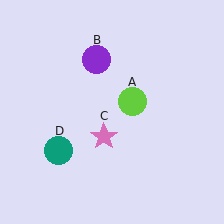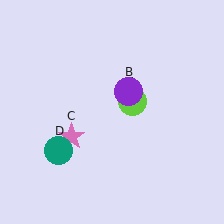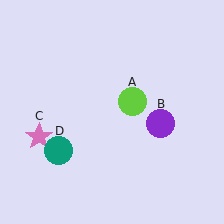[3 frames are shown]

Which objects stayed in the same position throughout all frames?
Lime circle (object A) and teal circle (object D) remained stationary.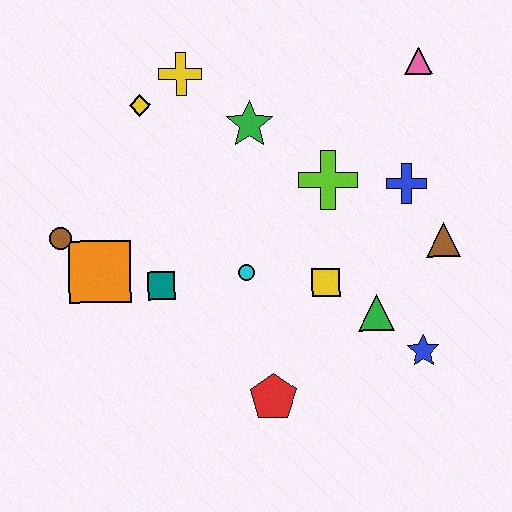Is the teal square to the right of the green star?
No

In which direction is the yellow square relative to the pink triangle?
The yellow square is below the pink triangle.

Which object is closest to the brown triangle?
The blue cross is closest to the brown triangle.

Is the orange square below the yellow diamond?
Yes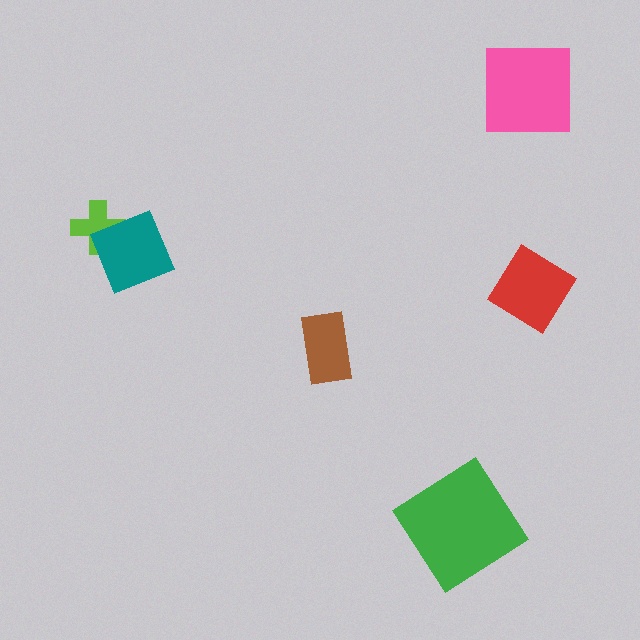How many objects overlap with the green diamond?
0 objects overlap with the green diamond.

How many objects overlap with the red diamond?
0 objects overlap with the red diamond.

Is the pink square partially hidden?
No, no other shape covers it.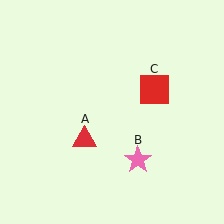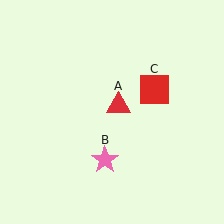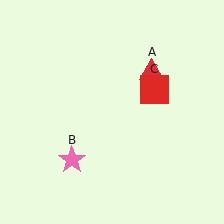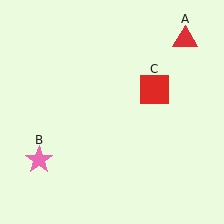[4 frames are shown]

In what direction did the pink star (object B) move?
The pink star (object B) moved left.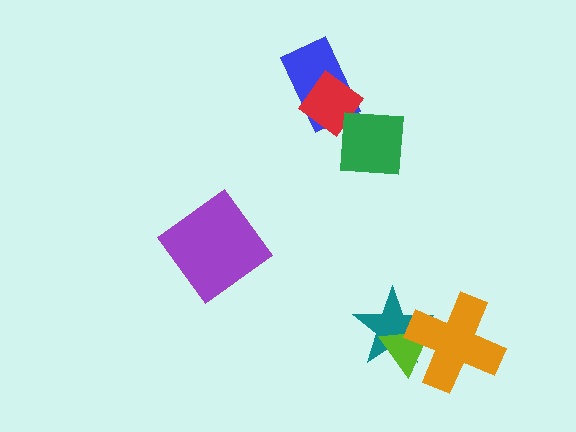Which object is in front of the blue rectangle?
The red diamond is in front of the blue rectangle.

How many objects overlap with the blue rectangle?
1 object overlaps with the blue rectangle.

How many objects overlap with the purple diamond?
0 objects overlap with the purple diamond.